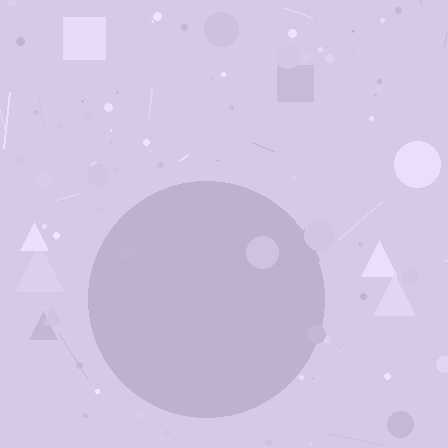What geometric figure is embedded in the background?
A circle is embedded in the background.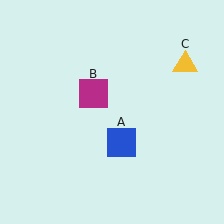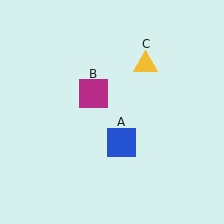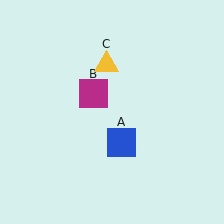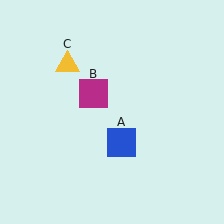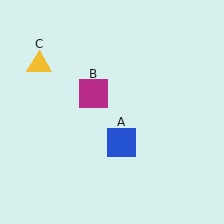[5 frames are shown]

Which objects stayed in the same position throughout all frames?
Blue square (object A) and magenta square (object B) remained stationary.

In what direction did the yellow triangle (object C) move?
The yellow triangle (object C) moved left.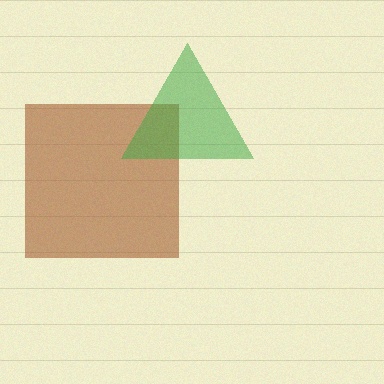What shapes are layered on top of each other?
The layered shapes are: a brown square, a green triangle.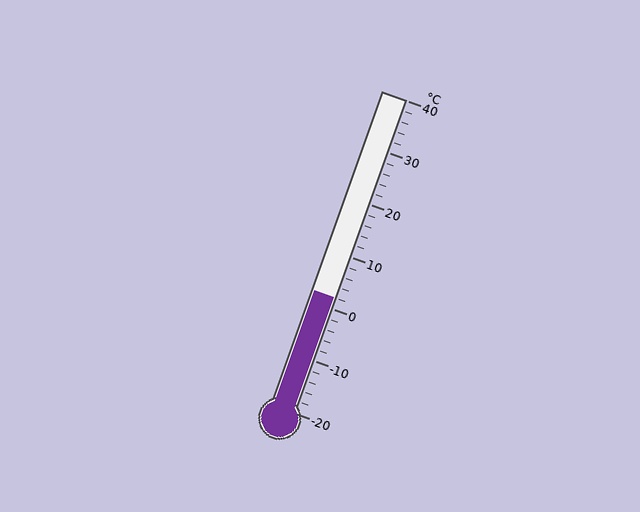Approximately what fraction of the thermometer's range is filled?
The thermometer is filled to approximately 35% of its range.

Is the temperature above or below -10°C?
The temperature is above -10°C.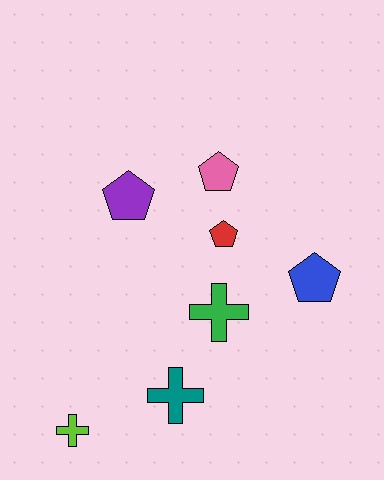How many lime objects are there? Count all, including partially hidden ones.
There is 1 lime object.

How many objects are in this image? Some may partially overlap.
There are 7 objects.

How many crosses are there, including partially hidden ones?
There are 3 crosses.